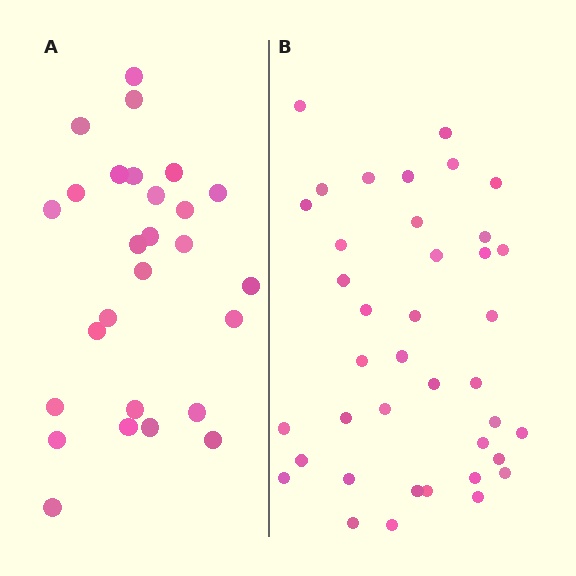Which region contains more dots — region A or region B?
Region B (the right region) has more dots.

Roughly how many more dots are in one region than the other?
Region B has roughly 12 or so more dots than region A.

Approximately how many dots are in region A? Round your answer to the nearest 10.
About 30 dots. (The exact count is 27, which rounds to 30.)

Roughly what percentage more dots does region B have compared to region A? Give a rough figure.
About 45% more.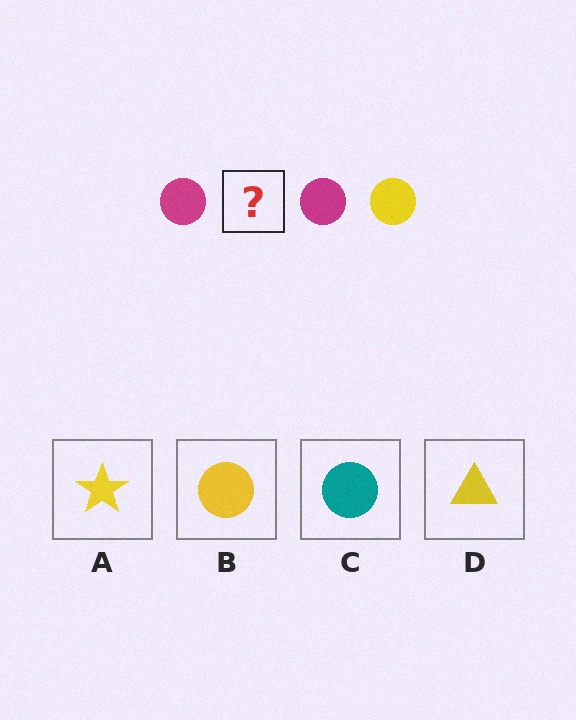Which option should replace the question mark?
Option B.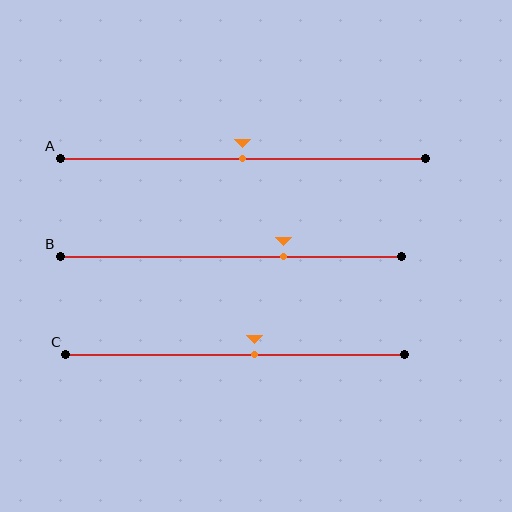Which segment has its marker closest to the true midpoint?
Segment A has its marker closest to the true midpoint.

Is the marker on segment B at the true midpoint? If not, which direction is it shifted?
No, the marker on segment B is shifted to the right by about 16% of the segment length.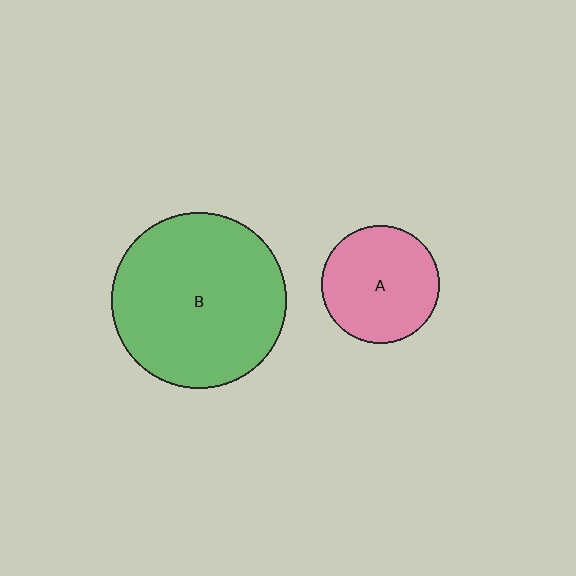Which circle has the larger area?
Circle B (green).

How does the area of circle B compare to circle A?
Approximately 2.2 times.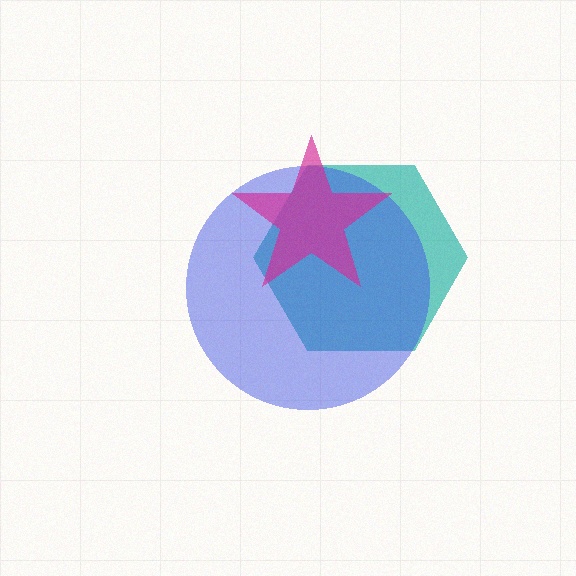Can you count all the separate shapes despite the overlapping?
Yes, there are 3 separate shapes.